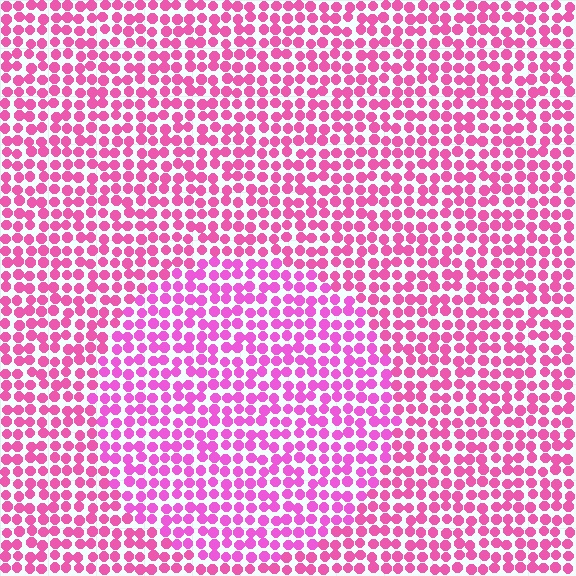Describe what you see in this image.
The image is filled with small pink elements in a uniform arrangement. A circle-shaped region is visible where the elements are tinted to a slightly different hue, forming a subtle color boundary.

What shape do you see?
I see a circle.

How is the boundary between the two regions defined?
The boundary is defined purely by a slight shift in hue (about 17 degrees). Spacing, size, and orientation are identical on both sides.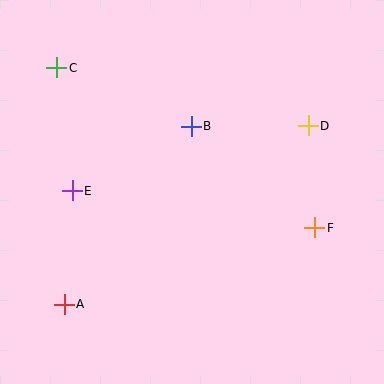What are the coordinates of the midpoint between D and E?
The midpoint between D and E is at (190, 158).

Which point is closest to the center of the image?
Point B at (191, 126) is closest to the center.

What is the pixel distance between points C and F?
The distance between C and F is 303 pixels.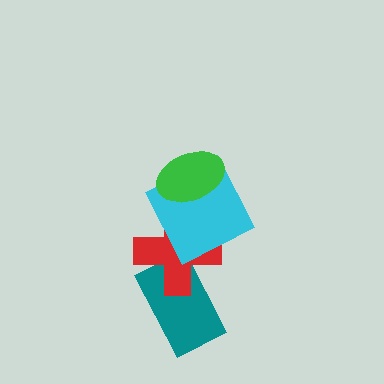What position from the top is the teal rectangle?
The teal rectangle is 4th from the top.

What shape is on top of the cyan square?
The green ellipse is on top of the cyan square.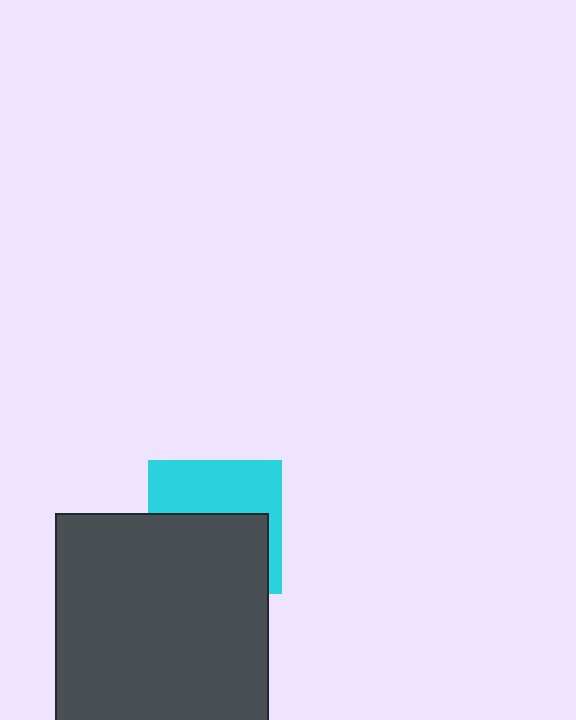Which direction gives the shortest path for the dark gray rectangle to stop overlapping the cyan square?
Moving down gives the shortest separation.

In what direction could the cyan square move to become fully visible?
The cyan square could move up. That would shift it out from behind the dark gray rectangle entirely.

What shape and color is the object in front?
The object in front is a dark gray rectangle.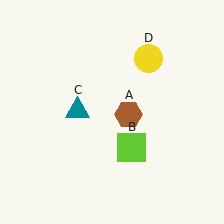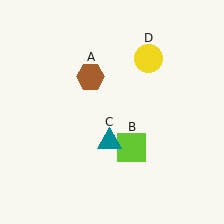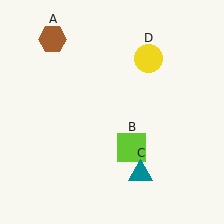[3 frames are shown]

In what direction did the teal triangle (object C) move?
The teal triangle (object C) moved down and to the right.